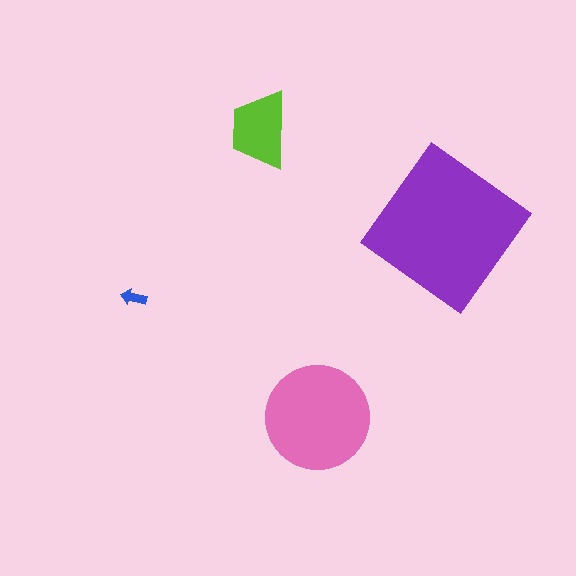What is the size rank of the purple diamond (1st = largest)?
1st.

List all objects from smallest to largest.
The blue arrow, the lime trapezoid, the pink circle, the purple diamond.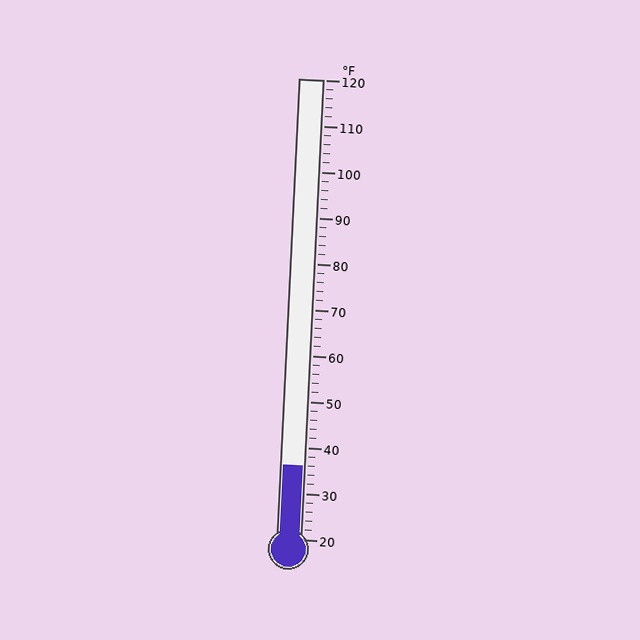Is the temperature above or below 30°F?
The temperature is above 30°F.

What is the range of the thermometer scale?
The thermometer scale ranges from 20°F to 120°F.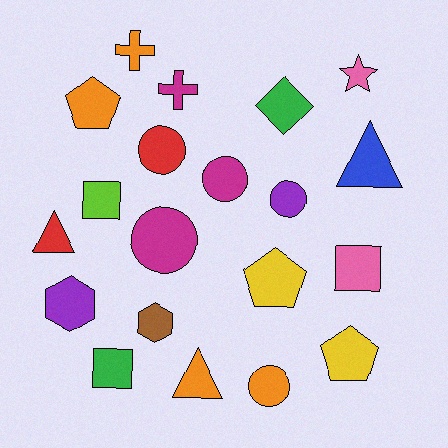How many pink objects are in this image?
There are 2 pink objects.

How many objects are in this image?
There are 20 objects.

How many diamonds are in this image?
There is 1 diamond.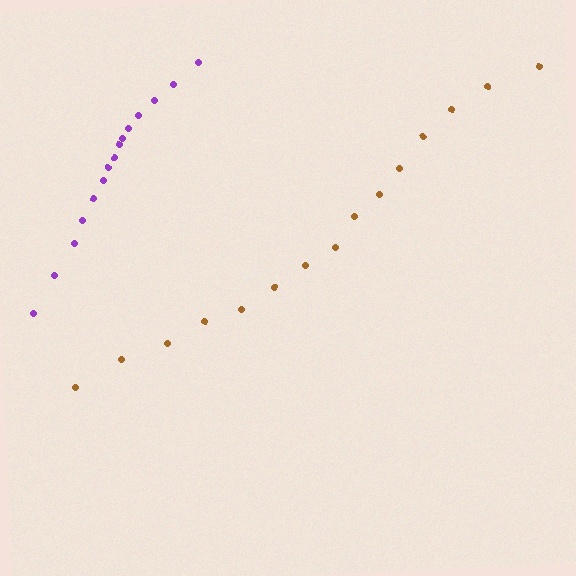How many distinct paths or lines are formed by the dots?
There are 2 distinct paths.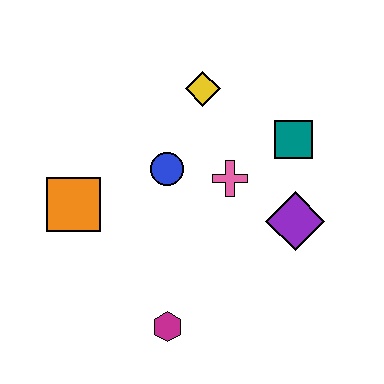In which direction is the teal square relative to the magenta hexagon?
The teal square is above the magenta hexagon.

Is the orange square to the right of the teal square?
No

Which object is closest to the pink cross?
The blue circle is closest to the pink cross.